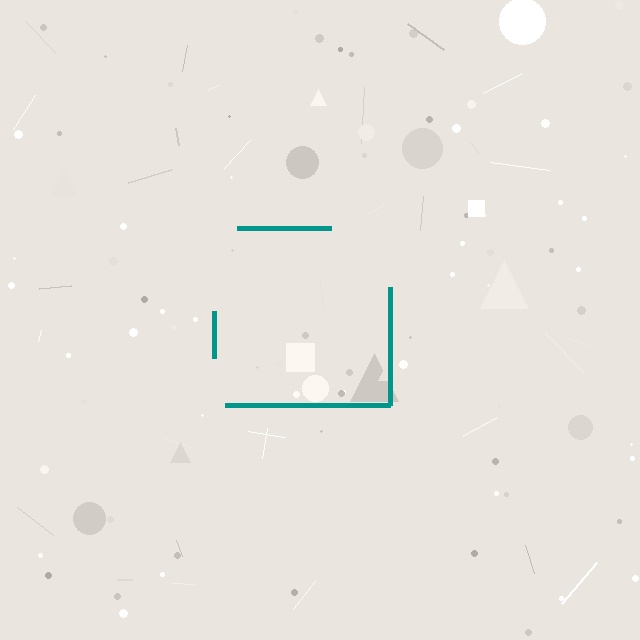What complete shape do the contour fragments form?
The contour fragments form a square.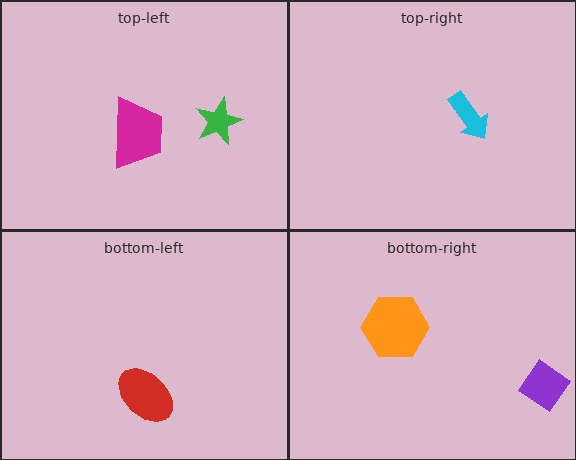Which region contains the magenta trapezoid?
The top-left region.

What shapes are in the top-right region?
The cyan arrow.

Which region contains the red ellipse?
The bottom-left region.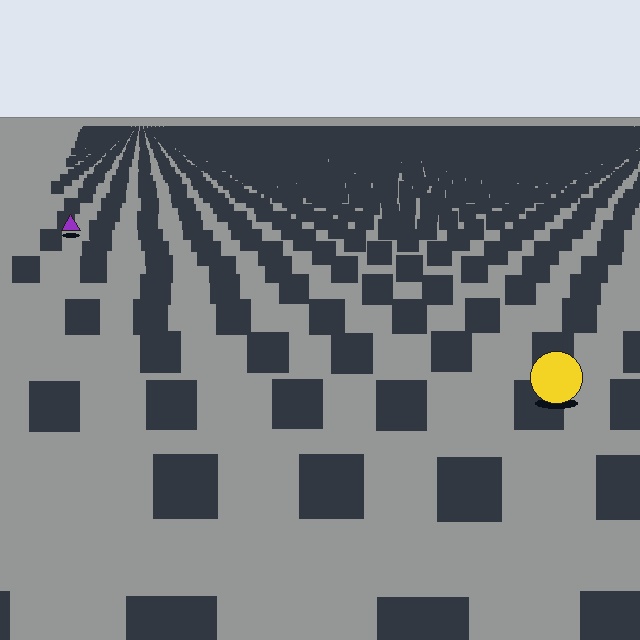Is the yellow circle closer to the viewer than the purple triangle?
Yes. The yellow circle is closer — you can tell from the texture gradient: the ground texture is coarser near it.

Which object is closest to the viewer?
The yellow circle is closest. The texture marks near it are larger and more spread out.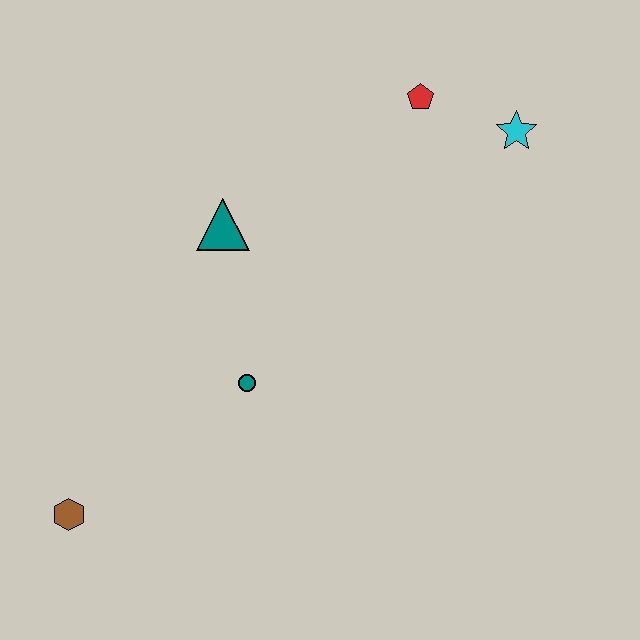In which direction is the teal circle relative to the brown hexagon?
The teal circle is to the right of the brown hexagon.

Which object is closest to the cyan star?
The red pentagon is closest to the cyan star.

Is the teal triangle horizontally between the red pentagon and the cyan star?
No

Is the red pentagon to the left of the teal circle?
No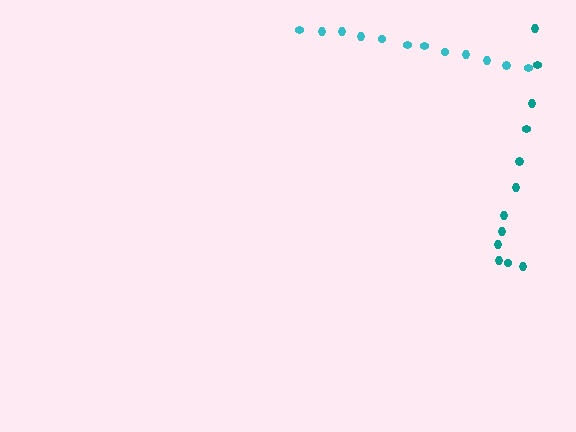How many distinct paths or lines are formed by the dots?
There are 2 distinct paths.